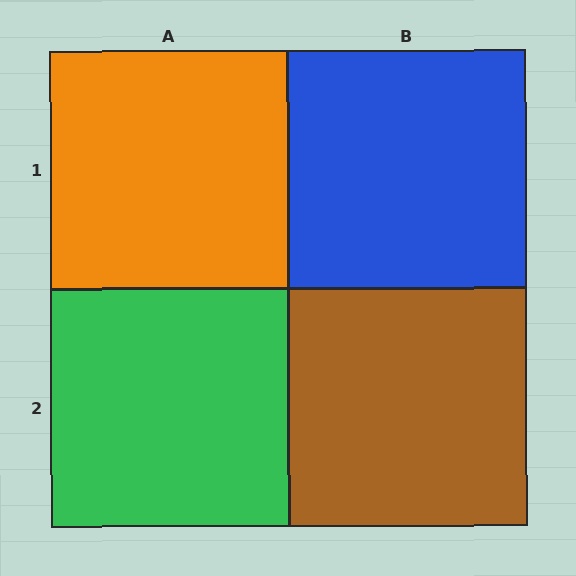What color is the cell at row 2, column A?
Green.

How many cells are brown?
1 cell is brown.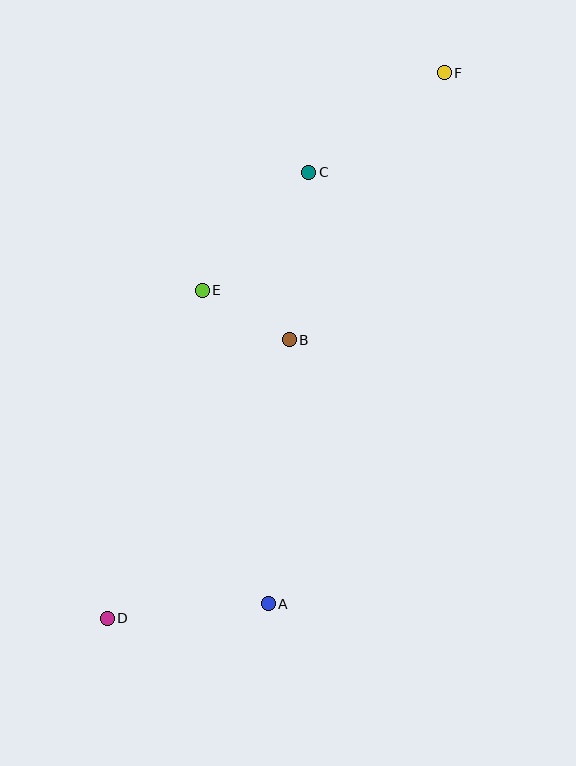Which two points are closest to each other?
Points B and E are closest to each other.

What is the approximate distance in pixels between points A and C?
The distance between A and C is approximately 433 pixels.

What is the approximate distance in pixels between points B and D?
The distance between B and D is approximately 333 pixels.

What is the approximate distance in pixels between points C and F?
The distance between C and F is approximately 168 pixels.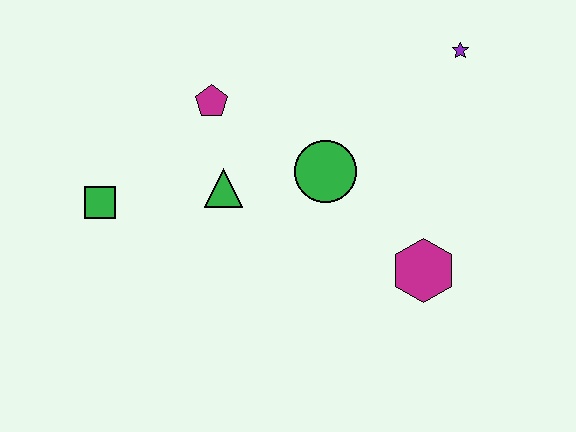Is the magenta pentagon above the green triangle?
Yes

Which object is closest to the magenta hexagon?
The green circle is closest to the magenta hexagon.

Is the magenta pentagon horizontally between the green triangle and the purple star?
No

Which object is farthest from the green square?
The purple star is farthest from the green square.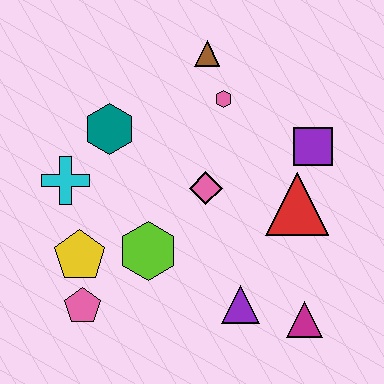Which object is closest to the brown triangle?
The pink hexagon is closest to the brown triangle.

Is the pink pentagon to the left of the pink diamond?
Yes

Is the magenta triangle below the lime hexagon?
Yes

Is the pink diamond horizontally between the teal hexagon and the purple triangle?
Yes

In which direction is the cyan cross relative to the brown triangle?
The cyan cross is to the left of the brown triangle.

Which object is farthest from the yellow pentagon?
The purple square is farthest from the yellow pentagon.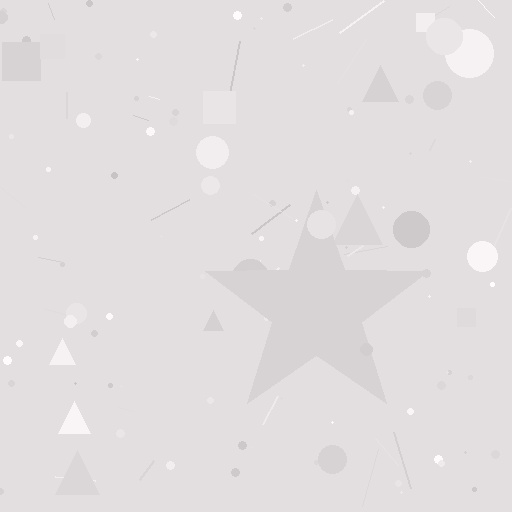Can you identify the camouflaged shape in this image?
The camouflaged shape is a star.